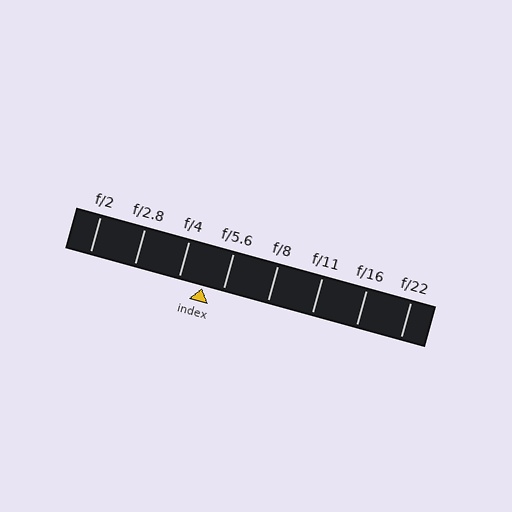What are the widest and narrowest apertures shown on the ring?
The widest aperture shown is f/2 and the narrowest is f/22.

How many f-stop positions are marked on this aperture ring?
There are 8 f-stop positions marked.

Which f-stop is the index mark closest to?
The index mark is closest to f/5.6.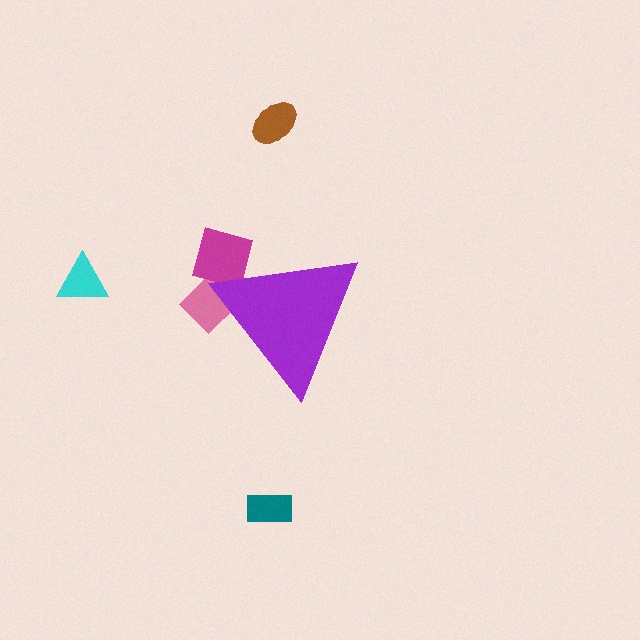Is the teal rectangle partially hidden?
No, the teal rectangle is fully visible.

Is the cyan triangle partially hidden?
No, the cyan triangle is fully visible.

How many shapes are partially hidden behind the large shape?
2 shapes are partially hidden.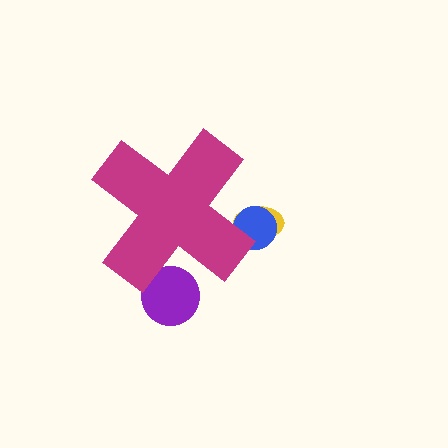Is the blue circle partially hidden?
Yes, the blue circle is partially hidden behind the magenta cross.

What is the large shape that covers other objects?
A magenta cross.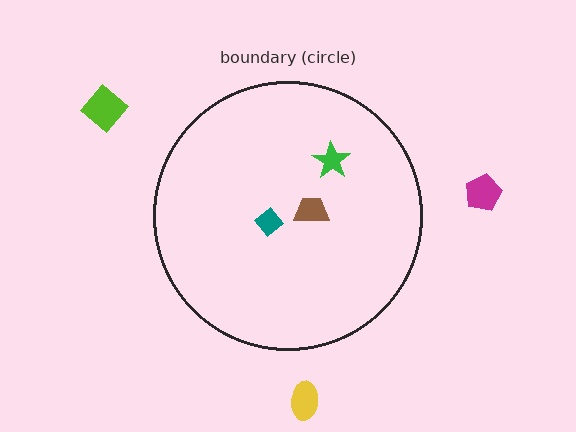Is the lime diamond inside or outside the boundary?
Outside.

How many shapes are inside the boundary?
3 inside, 3 outside.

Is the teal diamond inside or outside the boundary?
Inside.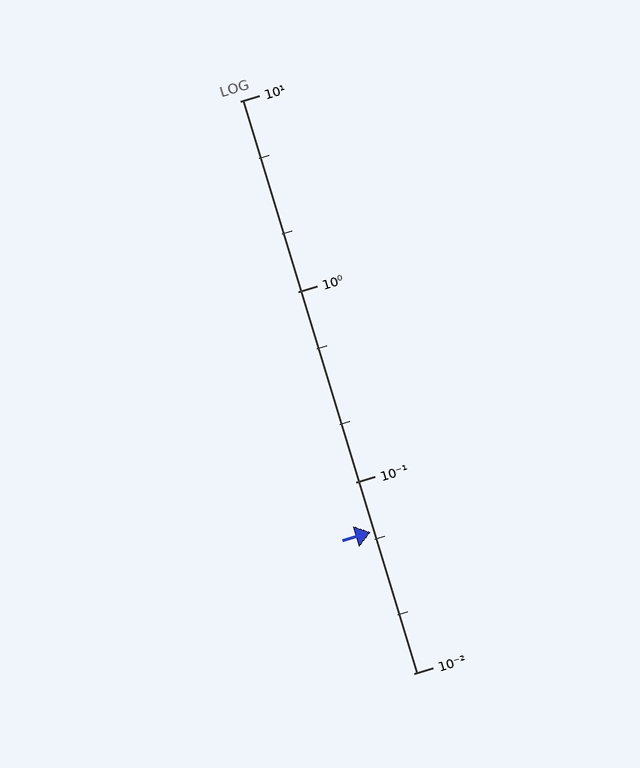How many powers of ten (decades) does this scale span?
The scale spans 3 decades, from 0.01 to 10.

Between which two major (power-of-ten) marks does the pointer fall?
The pointer is between 0.01 and 0.1.